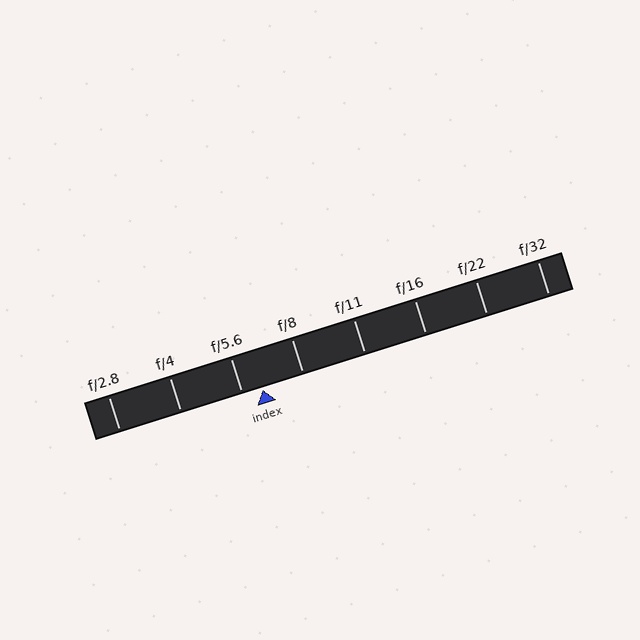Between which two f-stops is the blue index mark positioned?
The index mark is between f/5.6 and f/8.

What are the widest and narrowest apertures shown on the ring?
The widest aperture shown is f/2.8 and the narrowest is f/32.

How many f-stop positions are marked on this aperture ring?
There are 8 f-stop positions marked.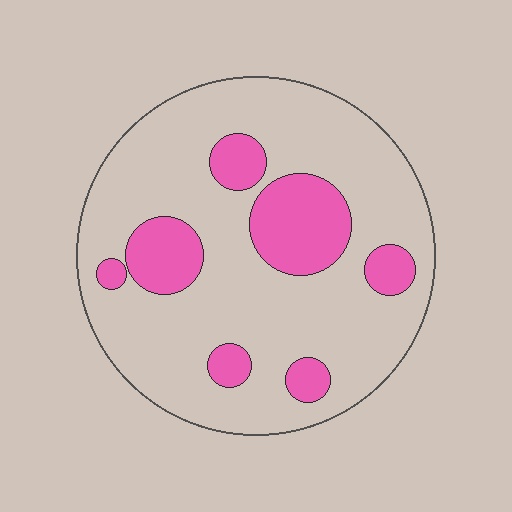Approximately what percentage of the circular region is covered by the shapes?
Approximately 20%.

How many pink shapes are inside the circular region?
7.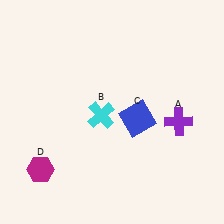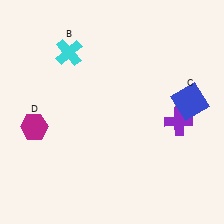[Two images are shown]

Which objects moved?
The objects that moved are: the cyan cross (B), the blue square (C), the magenta hexagon (D).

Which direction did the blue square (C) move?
The blue square (C) moved right.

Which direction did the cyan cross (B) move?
The cyan cross (B) moved up.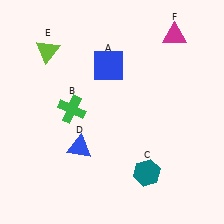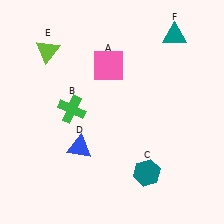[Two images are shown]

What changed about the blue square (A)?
In Image 1, A is blue. In Image 2, it changed to pink.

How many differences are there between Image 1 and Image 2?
There are 2 differences between the two images.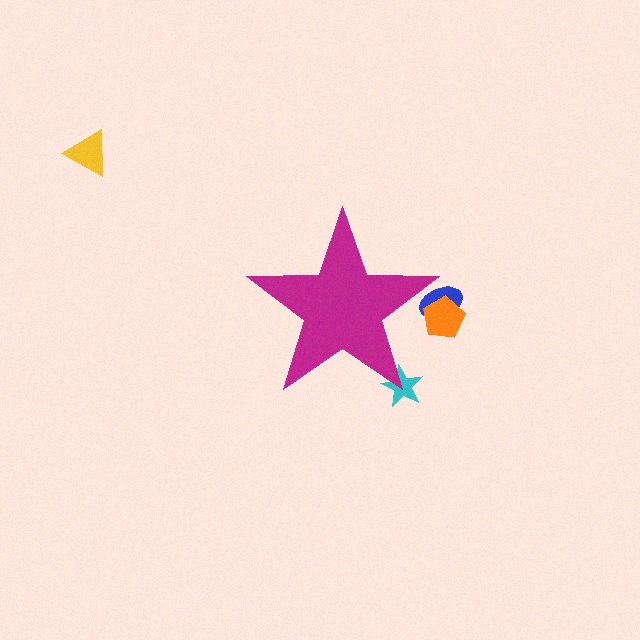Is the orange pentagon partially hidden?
Yes, the orange pentagon is partially hidden behind the magenta star.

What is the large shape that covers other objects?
A magenta star.